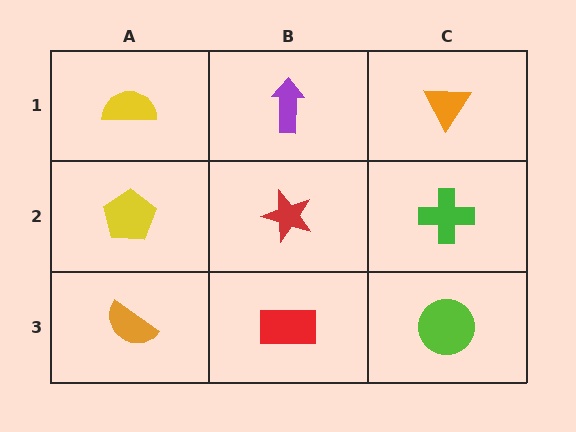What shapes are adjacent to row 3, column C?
A green cross (row 2, column C), a red rectangle (row 3, column B).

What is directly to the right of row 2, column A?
A red star.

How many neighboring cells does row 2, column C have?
3.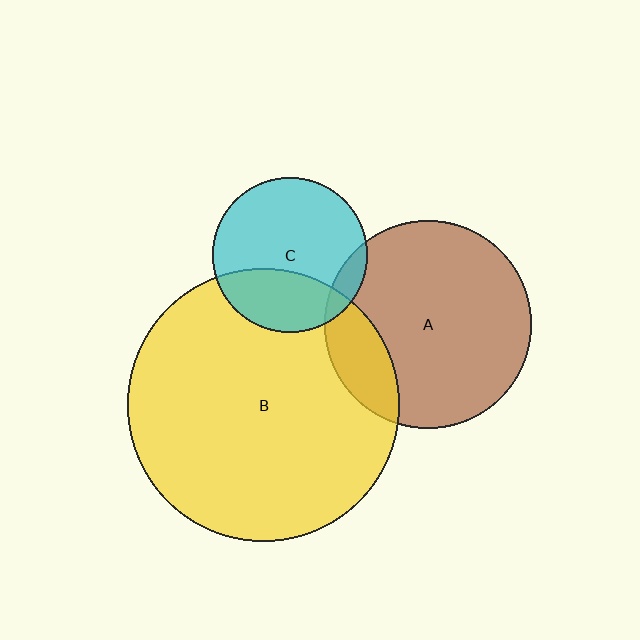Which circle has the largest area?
Circle B (yellow).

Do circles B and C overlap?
Yes.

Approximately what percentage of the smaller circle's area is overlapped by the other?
Approximately 30%.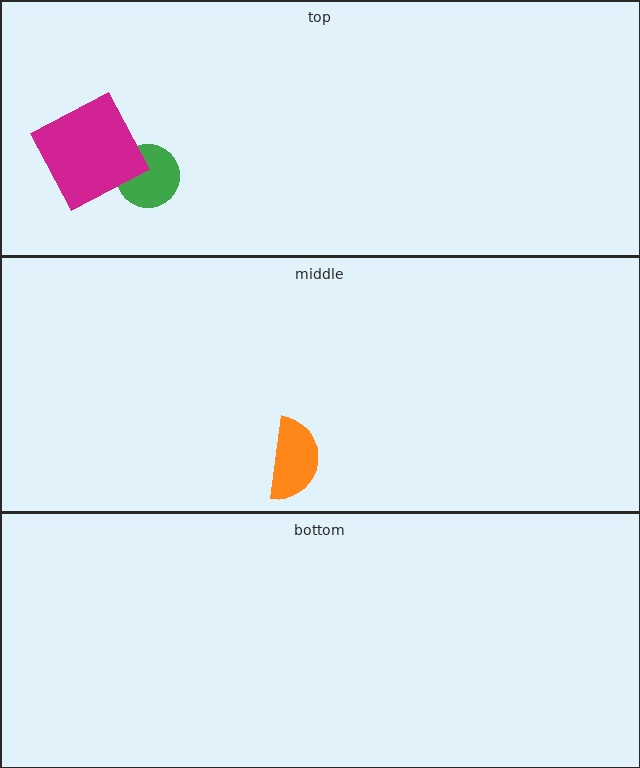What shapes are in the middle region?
The orange semicircle.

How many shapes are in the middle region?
1.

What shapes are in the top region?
The green circle, the magenta square.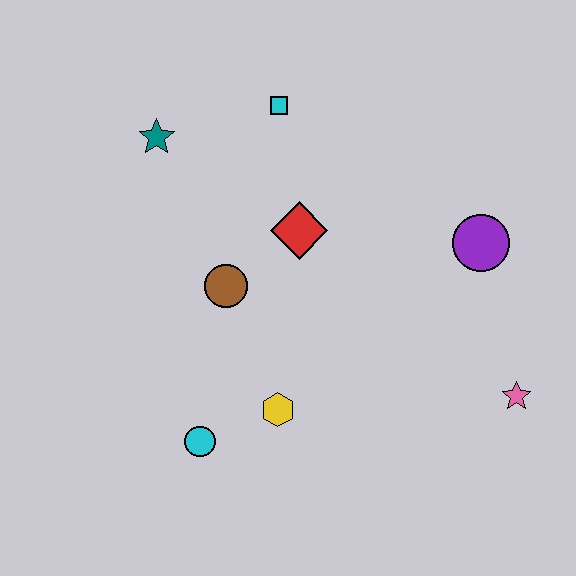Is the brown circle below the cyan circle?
No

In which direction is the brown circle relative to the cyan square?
The brown circle is below the cyan square.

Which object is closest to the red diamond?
The brown circle is closest to the red diamond.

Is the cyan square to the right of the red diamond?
No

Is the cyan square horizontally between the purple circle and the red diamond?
No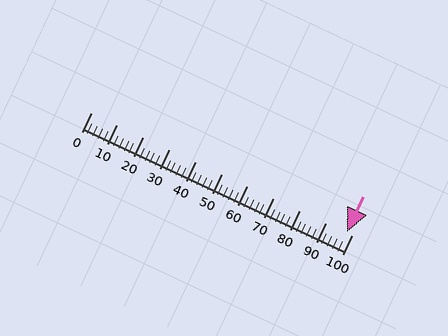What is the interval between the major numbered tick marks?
The major tick marks are spaced 10 units apart.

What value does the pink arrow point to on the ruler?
The pink arrow points to approximately 98.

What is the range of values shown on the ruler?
The ruler shows values from 0 to 100.